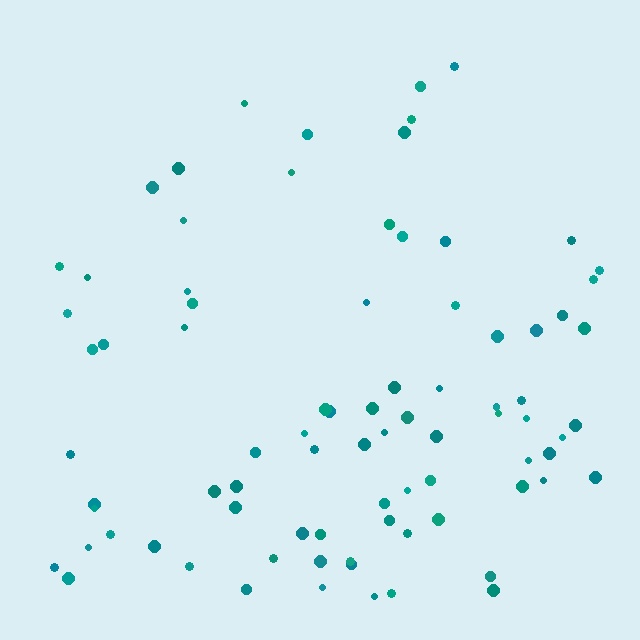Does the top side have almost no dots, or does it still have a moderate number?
Still a moderate number, just noticeably fewer than the bottom.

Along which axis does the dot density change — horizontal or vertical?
Vertical.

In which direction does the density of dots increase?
From top to bottom, with the bottom side densest.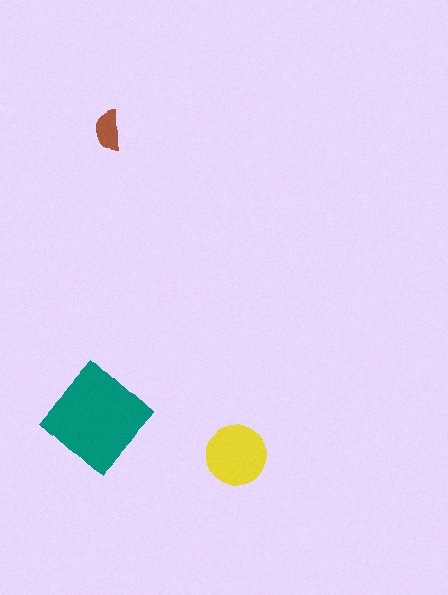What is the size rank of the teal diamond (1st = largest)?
1st.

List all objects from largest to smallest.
The teal diamond, the yellow circle, the brown semicircle.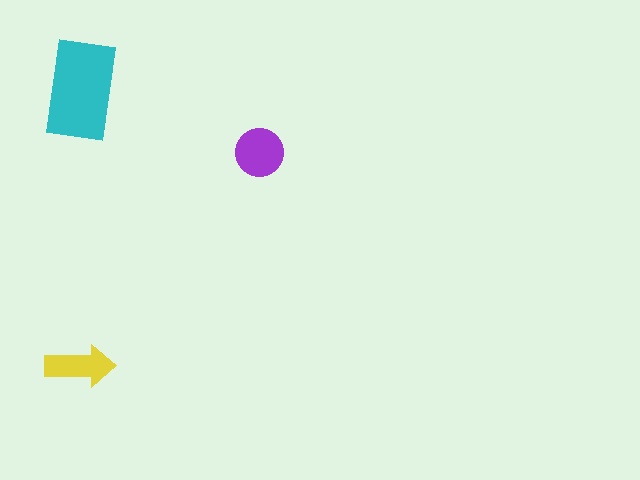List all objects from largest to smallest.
The cyan rectangle, the purple circle, the yellow arrow.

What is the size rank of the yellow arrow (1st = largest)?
3rd.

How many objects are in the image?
There are 3 objects in the image.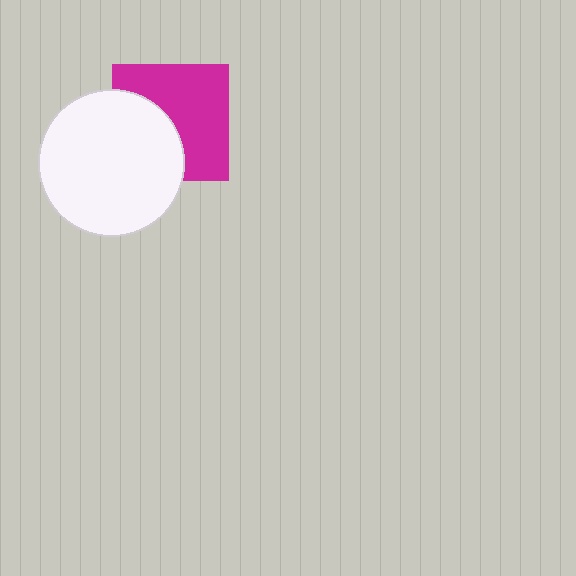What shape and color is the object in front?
The object in front is a white circle.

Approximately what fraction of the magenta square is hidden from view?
Roughly 40% of the magenta square is hidden behind the white circle.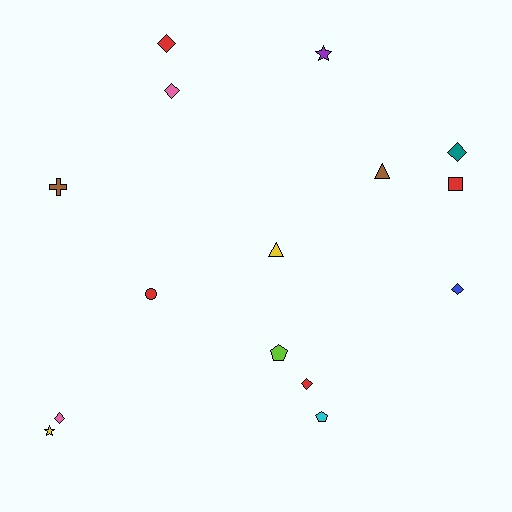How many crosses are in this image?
There is 1 cross.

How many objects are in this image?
There are 15 objects.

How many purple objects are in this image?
There is 1 purple object.